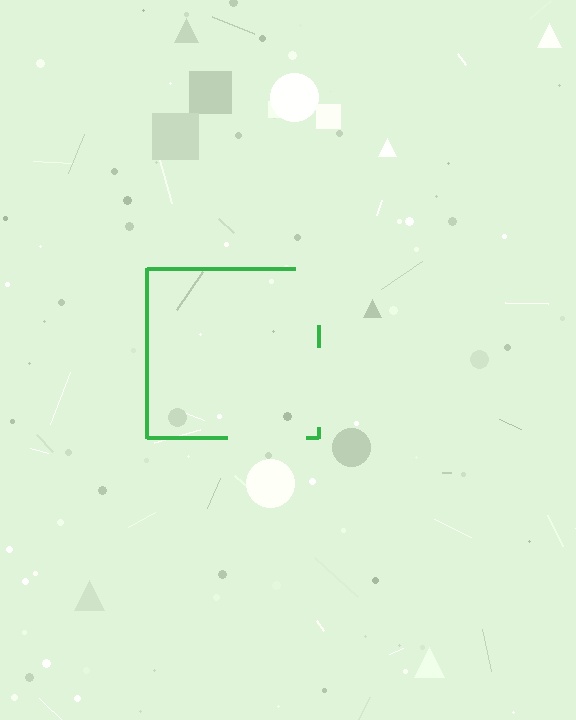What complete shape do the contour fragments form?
The contour fragments form a square.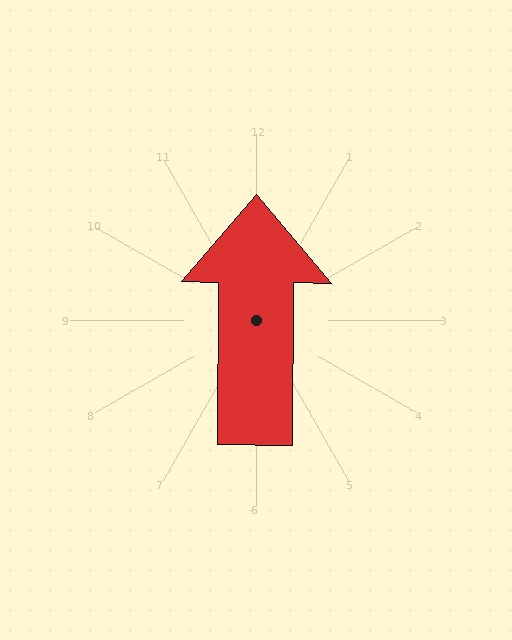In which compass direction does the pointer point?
North.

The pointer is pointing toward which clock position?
Roughly 12 o'clock.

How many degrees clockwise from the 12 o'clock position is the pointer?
Approximately 0 degrees.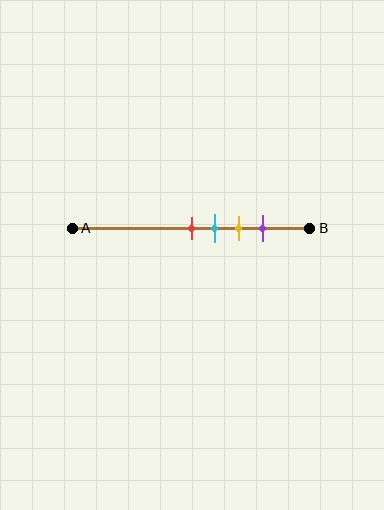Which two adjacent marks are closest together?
The red and cyan marks are the closest adjacent pair.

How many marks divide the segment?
There are 4 marks dividing the segment.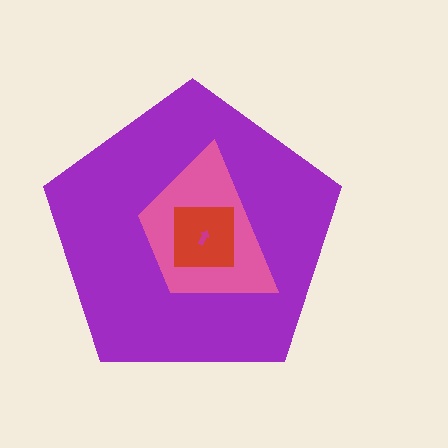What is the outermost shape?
The purple pentagon.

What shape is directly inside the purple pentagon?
The pink trapezoid.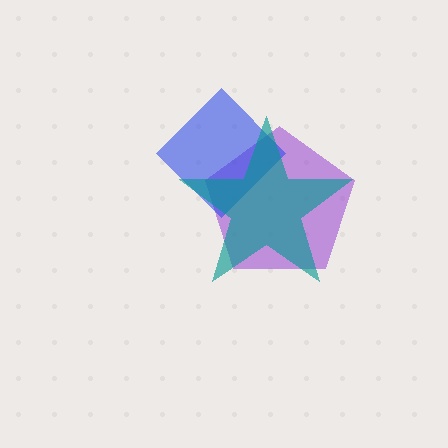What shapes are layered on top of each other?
The layered shapes are: a purple pentagon, a blue diamond, a teal star.